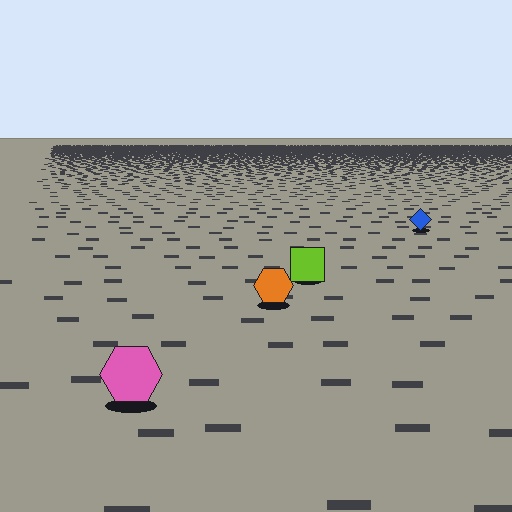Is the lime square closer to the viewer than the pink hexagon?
No. The pink hexagon is closer — you can tell from the texture gradient: the ground texture is coarser near it.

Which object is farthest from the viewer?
The blue diamond is farthest from the viewer. It appears smaller and the ground texture around it is denser.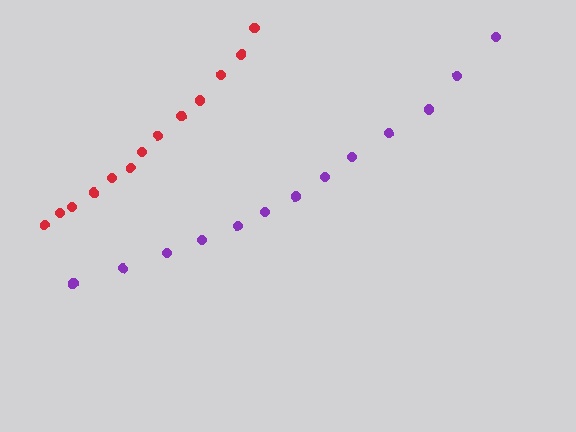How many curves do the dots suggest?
There are 2 distinct paths.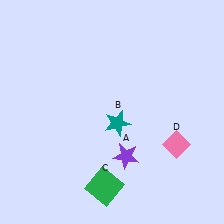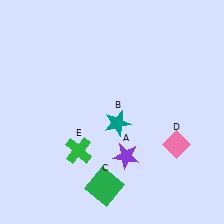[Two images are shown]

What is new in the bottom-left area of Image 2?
A green cross (E) was added in the bottom-left area of Image 2.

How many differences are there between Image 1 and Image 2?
There is 1 difference between the two images.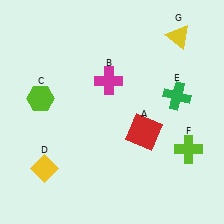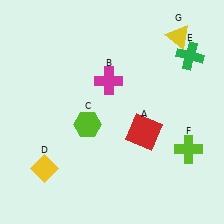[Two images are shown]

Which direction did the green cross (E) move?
The green cross (E) moved up.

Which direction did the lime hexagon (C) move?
The lime hexagon (C) moved right.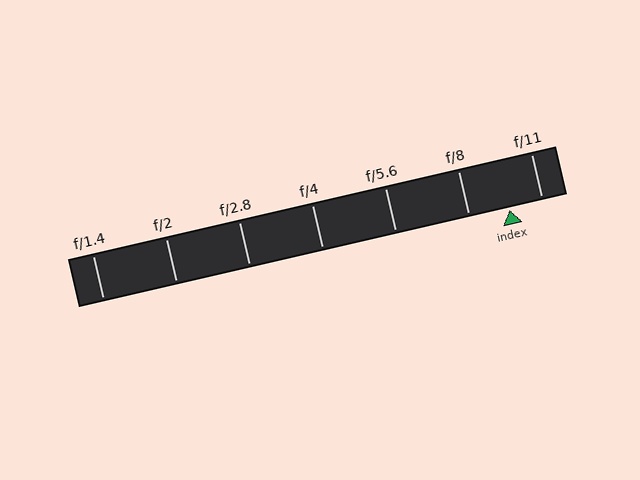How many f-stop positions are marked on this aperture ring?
There are 7 f-stop positions marked.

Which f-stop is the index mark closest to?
The index mark is closest to f/11.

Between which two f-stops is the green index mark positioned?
The index mark is between f/8 and f/11.